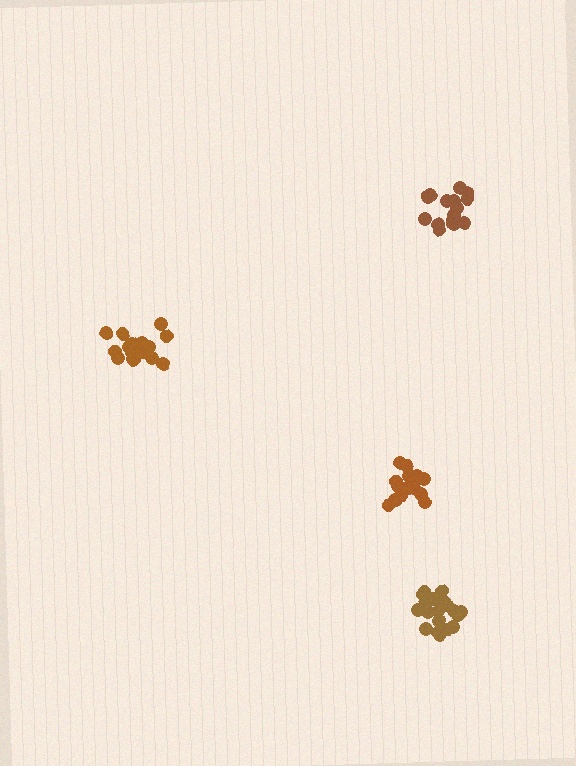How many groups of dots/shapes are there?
There are 4 groups.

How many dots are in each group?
Group 1: 19 dots, Group 2: 16 dots, Group 3: 17 dots, Group 4: 15 dots (67 total).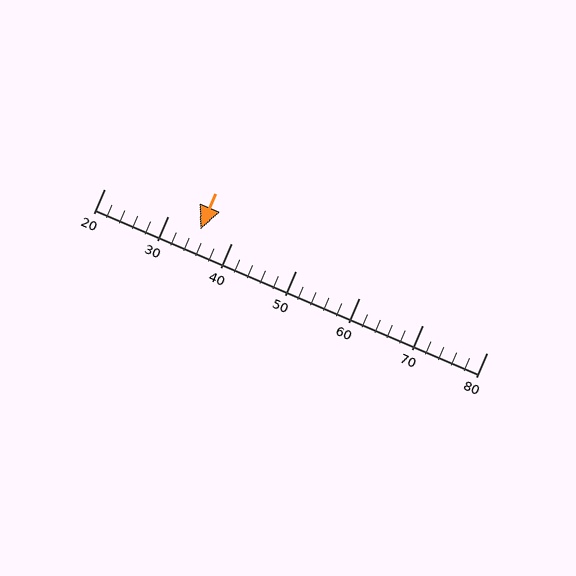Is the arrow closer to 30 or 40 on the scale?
The arrow is closer to 40.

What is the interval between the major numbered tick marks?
The major tick marks are spaced 10 units apart.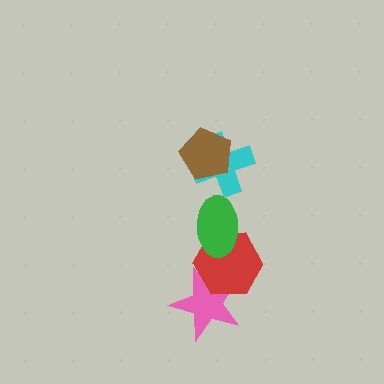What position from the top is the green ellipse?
The green ellipse is 3rd from the top.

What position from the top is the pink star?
The pink star is 5th from the top.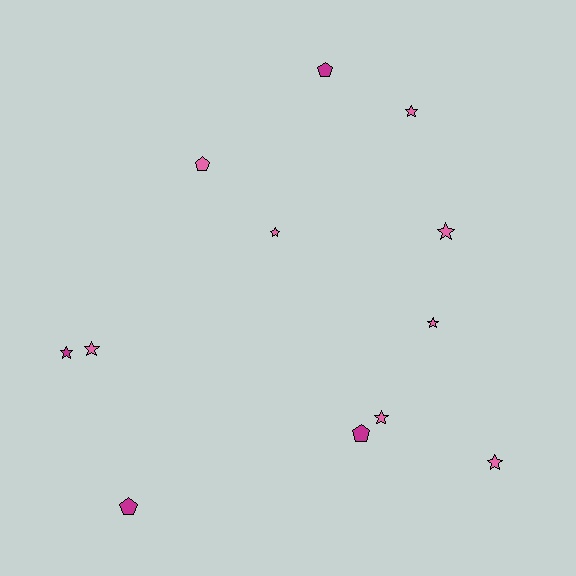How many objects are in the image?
There are 12 objects.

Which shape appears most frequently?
Star, with 8 objects.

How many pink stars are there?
There are 7 pink stars.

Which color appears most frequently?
Pink, with 8 objects.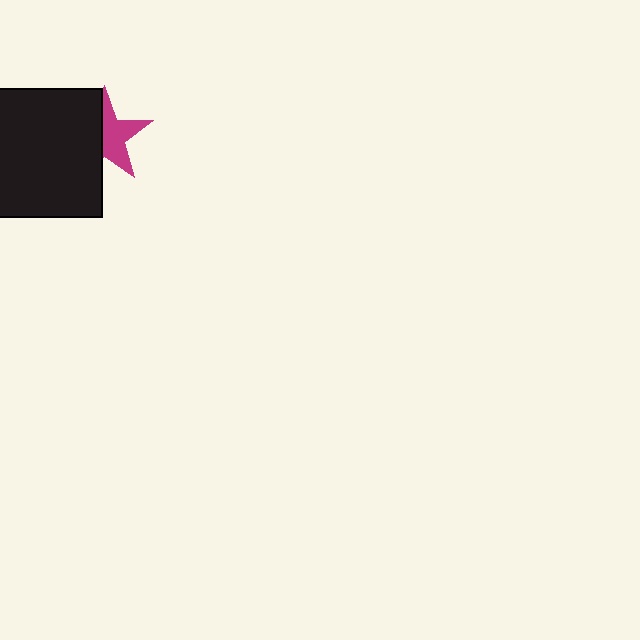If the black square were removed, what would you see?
You would see the complete magenta star.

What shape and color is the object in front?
The object in front is a black square.